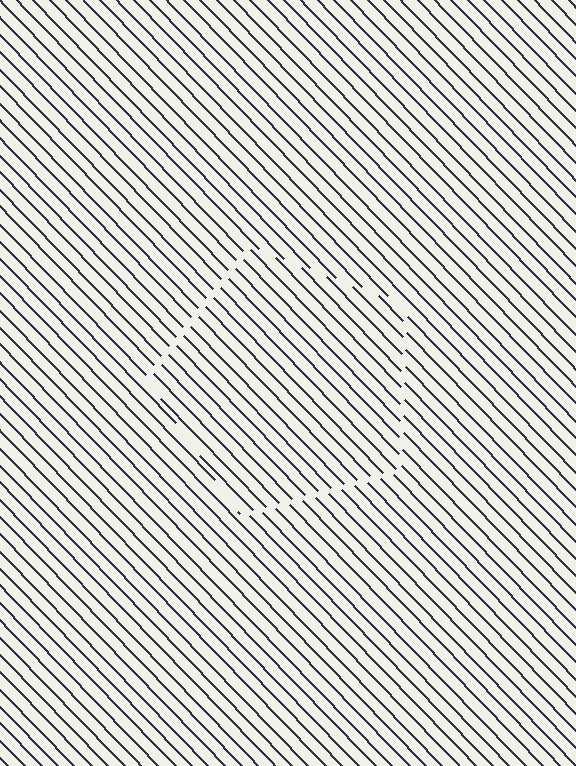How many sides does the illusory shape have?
5 sides — the line-ends trace a pentagon.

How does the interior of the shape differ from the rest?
The interior of the shape contains the same grating, shifted by half a period — the contour is defined by the phase discontinuity where line-ends from the inner and outer gratings abut.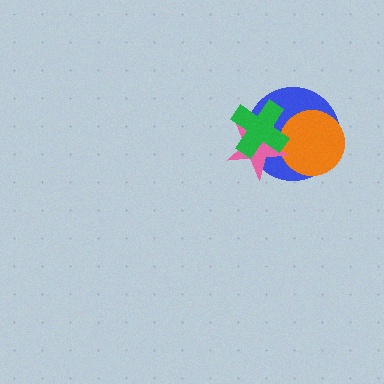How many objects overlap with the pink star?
3 objects overlap with the pink star.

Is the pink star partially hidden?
Yes, it is partially covered by another shape.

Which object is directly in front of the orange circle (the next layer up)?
The pink star is directly in front of the orange circle.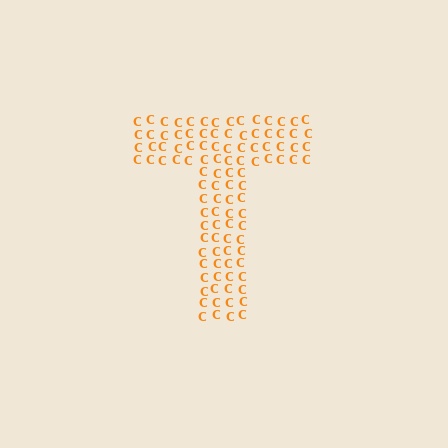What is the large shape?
The large shape is the letter T.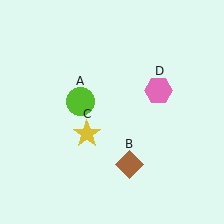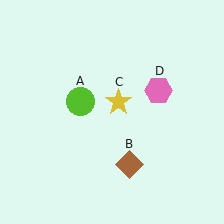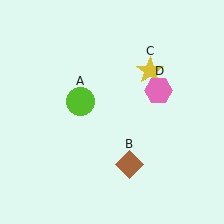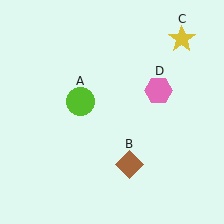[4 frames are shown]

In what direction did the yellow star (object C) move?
The yellow star (object C) moved up and to the right.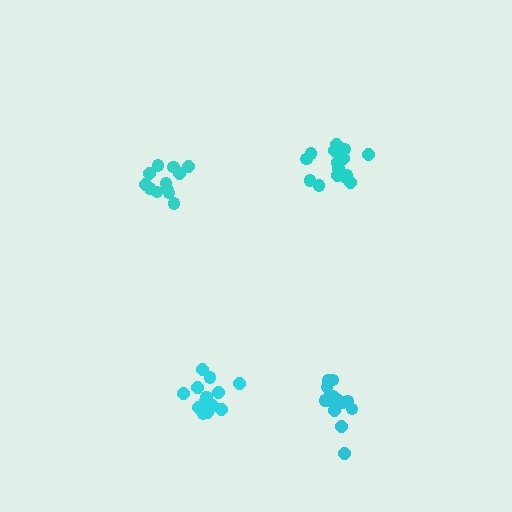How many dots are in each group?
Group 1: 14 dots, Group 2: 12 dots, Group 3: 15 dots, Group 4: 15 dots (56 total).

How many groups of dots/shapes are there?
There are 4 groups.